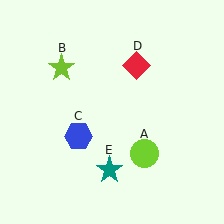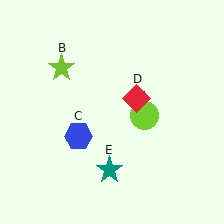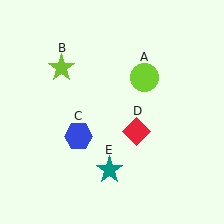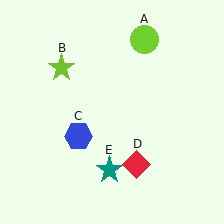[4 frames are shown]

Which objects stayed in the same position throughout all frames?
Lime star (object B) and blue hexagon (object C) and teal star (object E) remained stationary.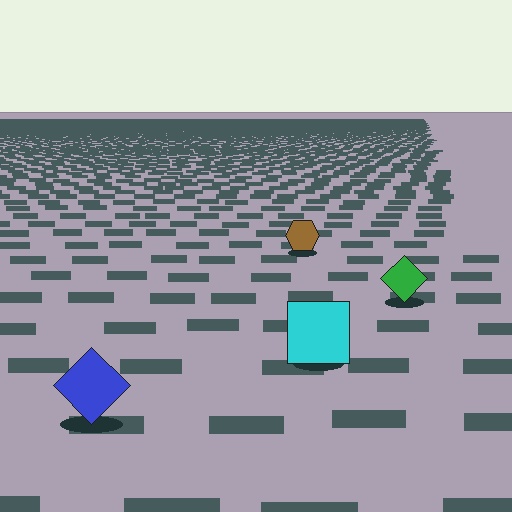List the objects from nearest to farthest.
From nearest to farthest: the blue diamond, the cyan square, the green diamond, the brown hexagon.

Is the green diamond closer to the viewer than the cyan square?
No. The cyan square is closer — you can tell from the texture gradient: the ground texture is coarser near it.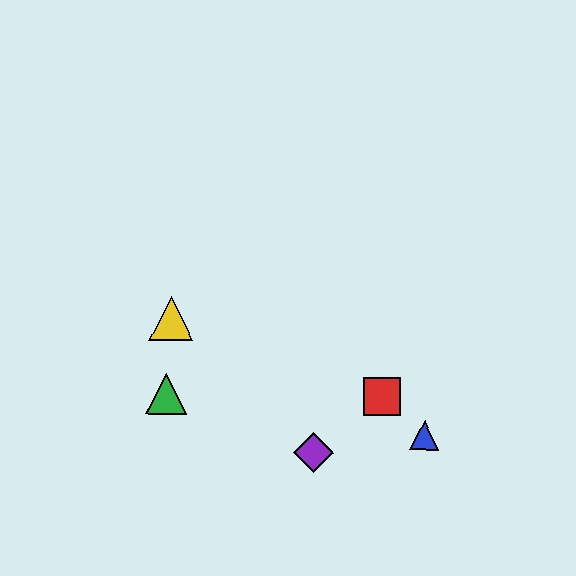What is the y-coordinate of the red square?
The red square is at y≈396.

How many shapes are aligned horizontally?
2 shapes (the red square, the green triangle) are aligned horizontally.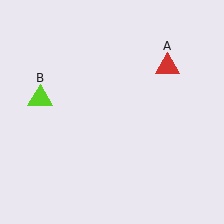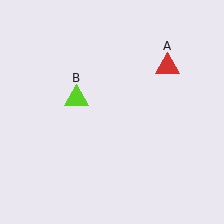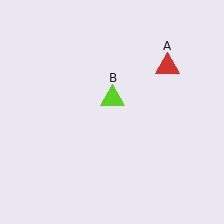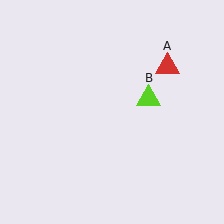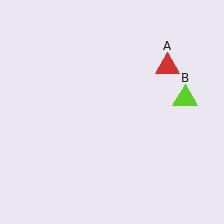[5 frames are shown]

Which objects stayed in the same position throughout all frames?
Red triangle (object A) remained stationary.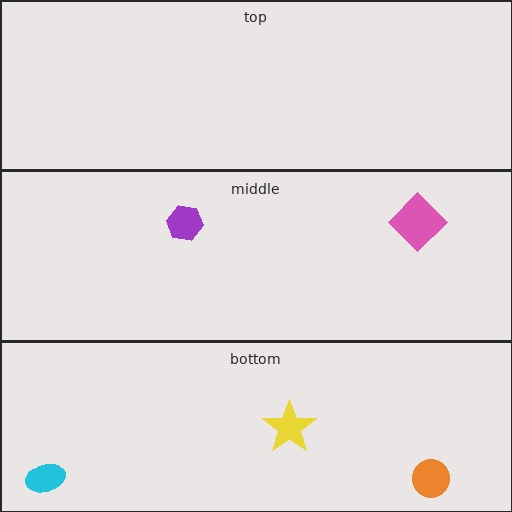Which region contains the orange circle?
The bottom region.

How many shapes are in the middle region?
2.